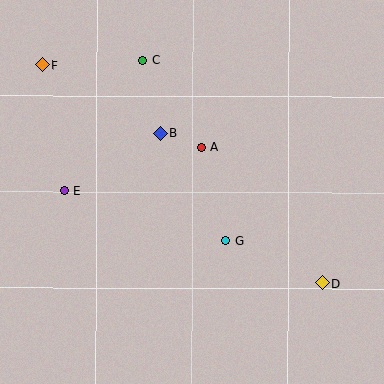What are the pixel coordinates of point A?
Point A is at (202, 147).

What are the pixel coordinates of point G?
Point G is at (226, 241).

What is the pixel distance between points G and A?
The distance between G and A is 97 pixels.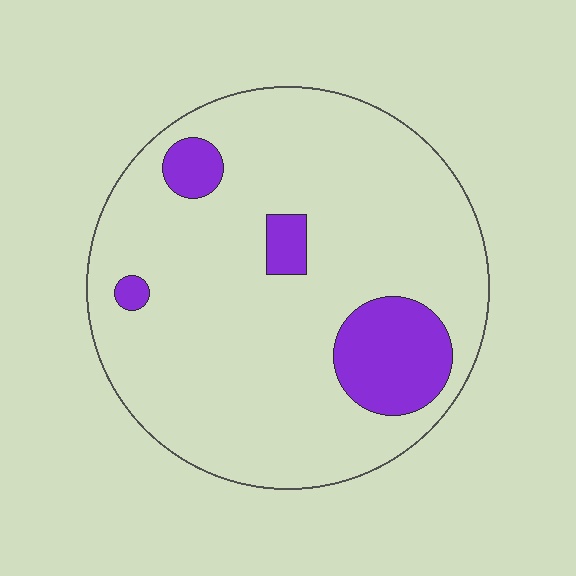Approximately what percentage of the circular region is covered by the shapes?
Approximately 15%.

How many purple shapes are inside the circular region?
4.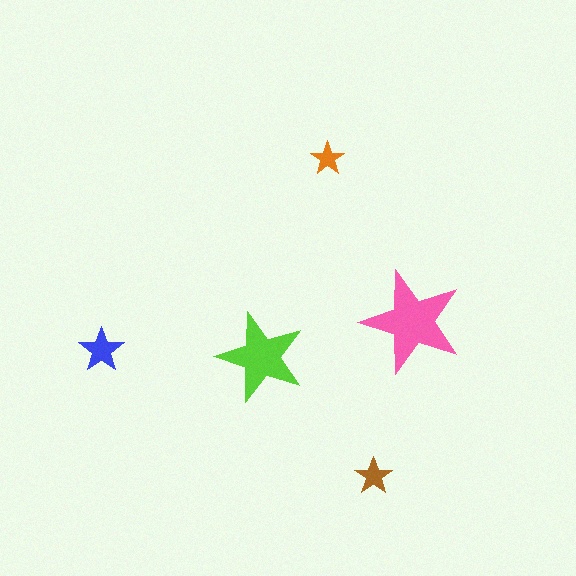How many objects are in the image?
There are 5 objects in the image.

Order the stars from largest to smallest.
the pink one, the lime one, the blue one, the brown one, the orange one.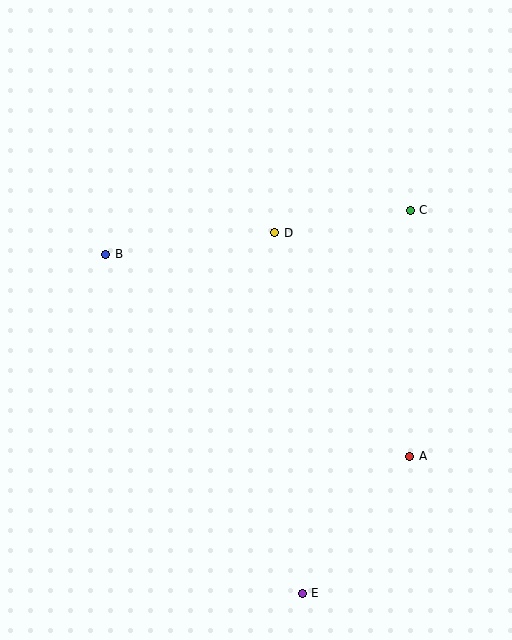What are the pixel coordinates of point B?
Point B is at (106, 254).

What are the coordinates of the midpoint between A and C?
The midpoint between A and C is at (410, 333).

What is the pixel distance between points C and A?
The distance between C and A is 246 pixels.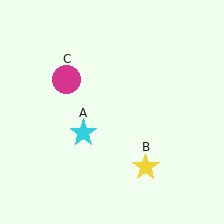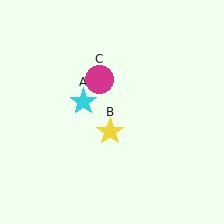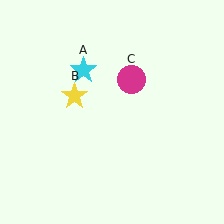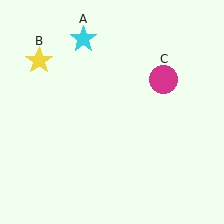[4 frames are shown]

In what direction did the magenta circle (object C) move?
The magenta circle (object C) moved right.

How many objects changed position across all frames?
3 objects changed position: cyan star (object A), yellow star (object B), magenta circle (object C).